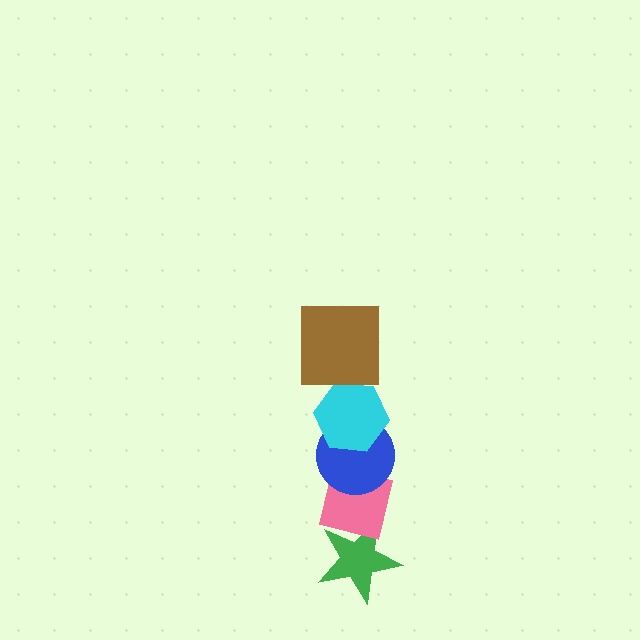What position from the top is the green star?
The green star is 5th from the top.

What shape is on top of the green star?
The pink square is on top of the green star.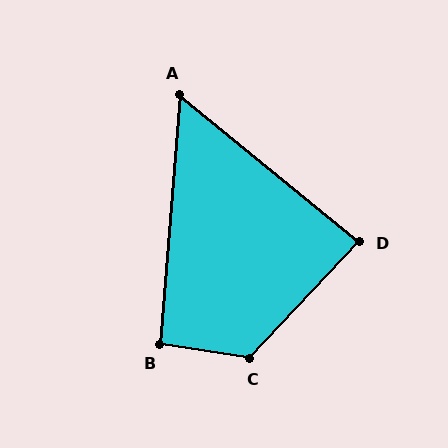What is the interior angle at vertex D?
Approximately 86 degrees (approximately right).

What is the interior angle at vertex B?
Approximately 94 degrees (approximately right).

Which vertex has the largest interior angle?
C, at approximately 125 degrees.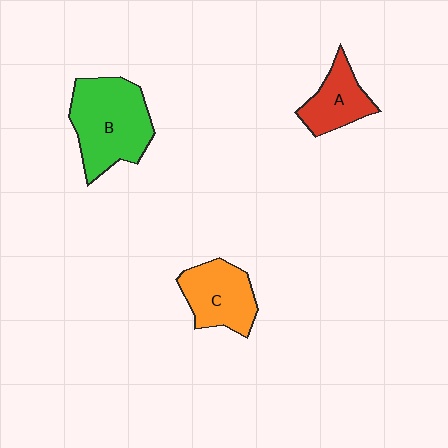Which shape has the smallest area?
Shape A (red).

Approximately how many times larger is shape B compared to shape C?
Approximately 1.5 times.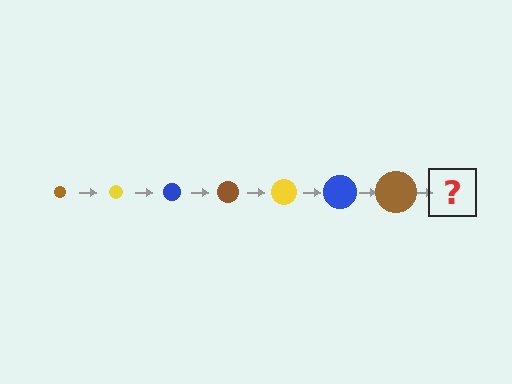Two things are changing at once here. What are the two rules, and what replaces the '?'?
The two rules are that the circle grows larger each step and the color cycles through brown, yellow, and blue. The '?' should be a yellow circle, larger than the previous one.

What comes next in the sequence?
The next element should be a yellow circle, larger than the previous one.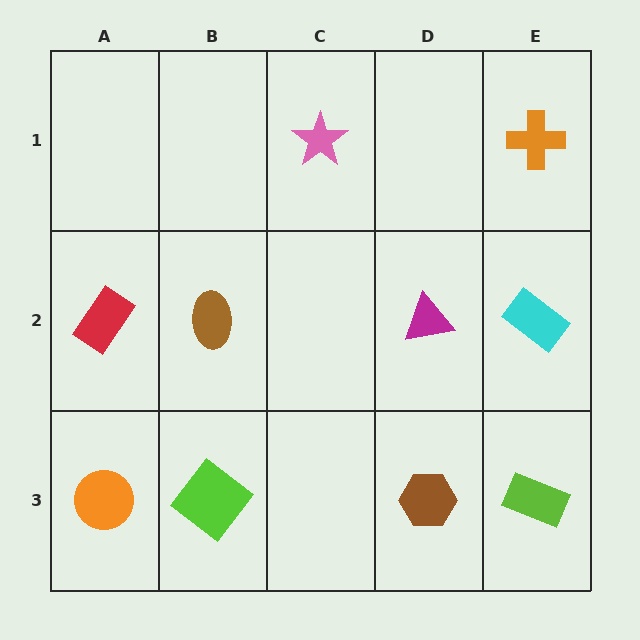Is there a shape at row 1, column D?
No, that cell is empty.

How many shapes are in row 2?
4 shapes.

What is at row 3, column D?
A brown hexagon.